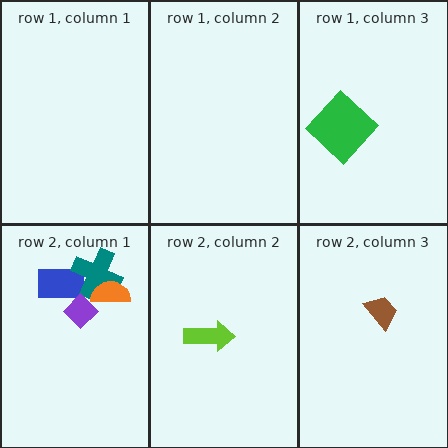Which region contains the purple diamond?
The row 2, column 1 region.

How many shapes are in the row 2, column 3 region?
1.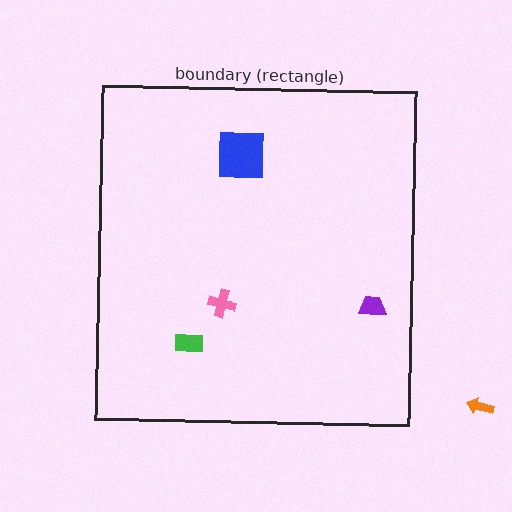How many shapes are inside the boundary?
4 inside, 1 outside.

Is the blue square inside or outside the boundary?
Inside.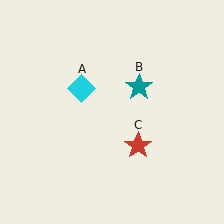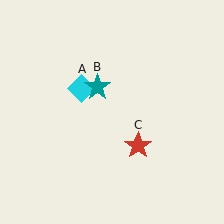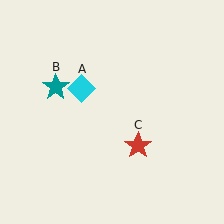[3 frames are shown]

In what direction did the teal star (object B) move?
The teal star (object B) moved left.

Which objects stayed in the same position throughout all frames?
Cyan diamond (object A) and red star (object C) remained stationary.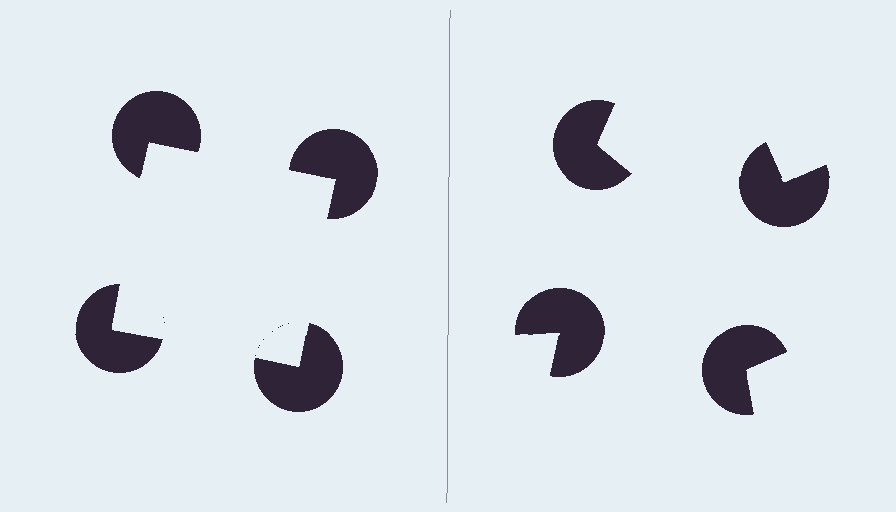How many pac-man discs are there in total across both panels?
8 — 4 on each side.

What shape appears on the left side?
An illusory square.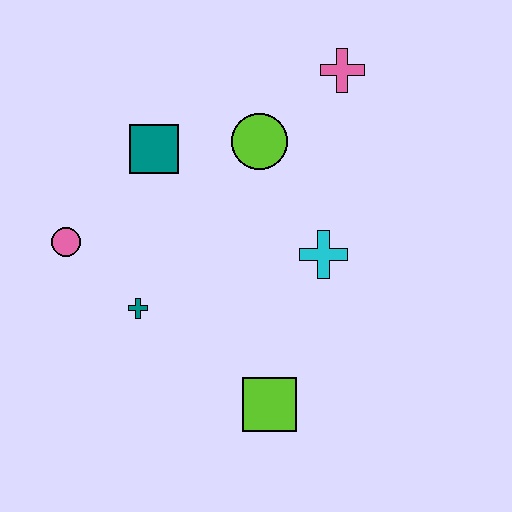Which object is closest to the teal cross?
The pink circle is closest to the teal cross.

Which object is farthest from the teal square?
The lime square is farthest from the teal square.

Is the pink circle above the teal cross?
Yes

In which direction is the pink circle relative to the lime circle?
The pink circle is to the left of the lime circle.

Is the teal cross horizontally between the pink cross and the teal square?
No